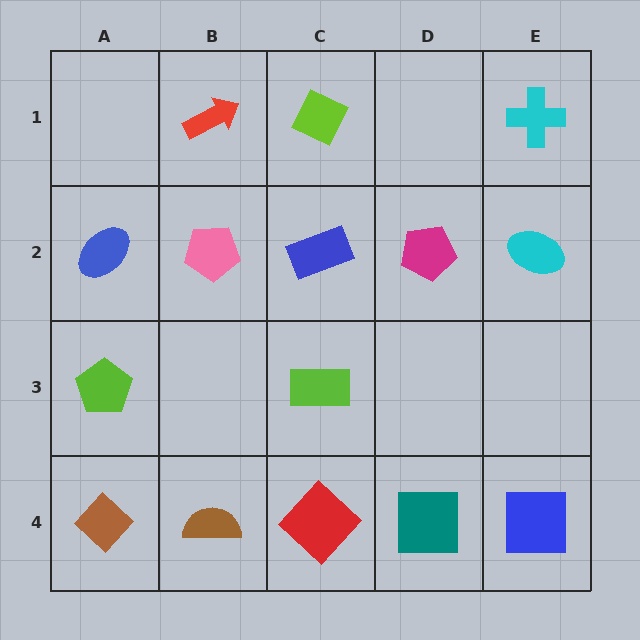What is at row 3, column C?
A lime rectangle.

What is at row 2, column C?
A blue rectangle.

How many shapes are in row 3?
2 shapes.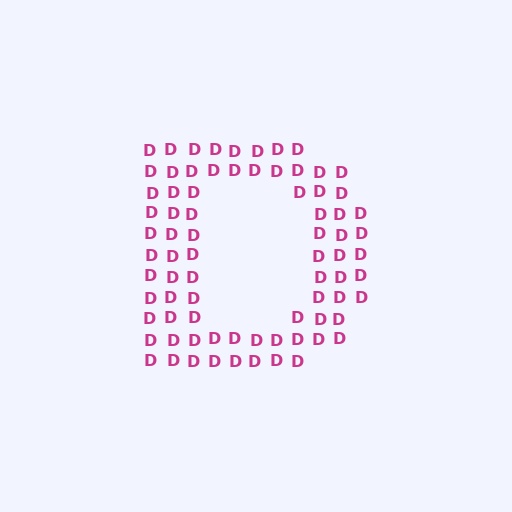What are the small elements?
The small elements are letter D's.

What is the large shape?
The large shape is the letter D.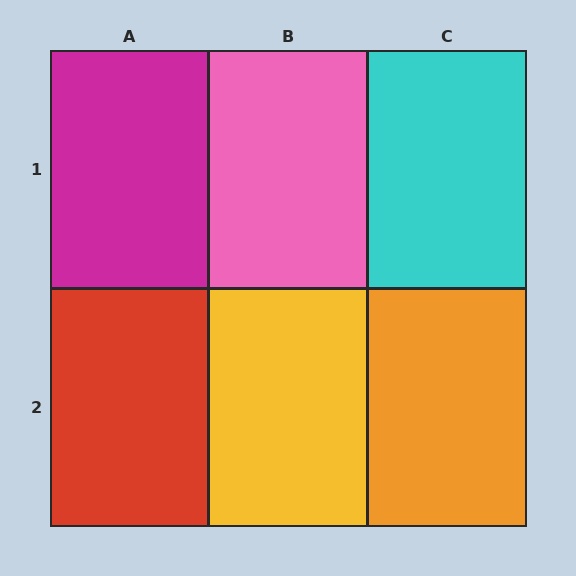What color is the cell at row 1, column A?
Magenta.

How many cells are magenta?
1 cell is magenta.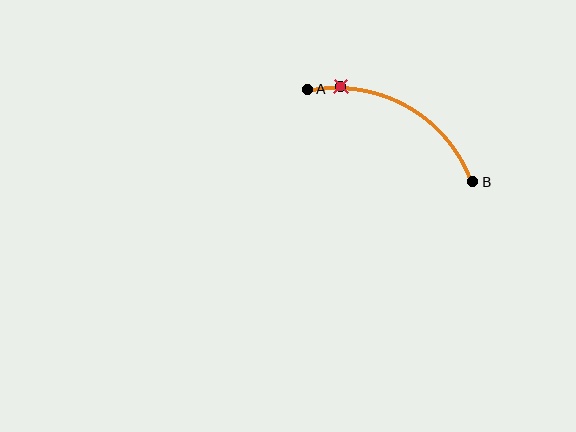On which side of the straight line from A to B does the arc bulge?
The arc bulges above the straight line connecting A and B.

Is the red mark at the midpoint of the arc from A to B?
No. The red mark lies on the arc but is closer to endpoint A. The arc midpoint would be at the point on the curve equidistant along the arc from both A and B.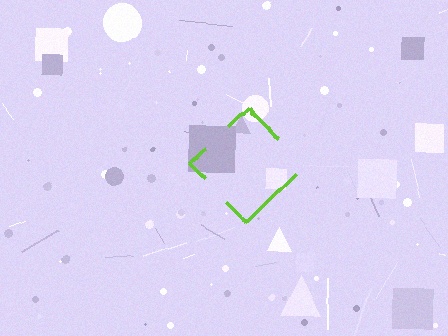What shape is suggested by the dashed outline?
The dashed outline suggests a diamond.